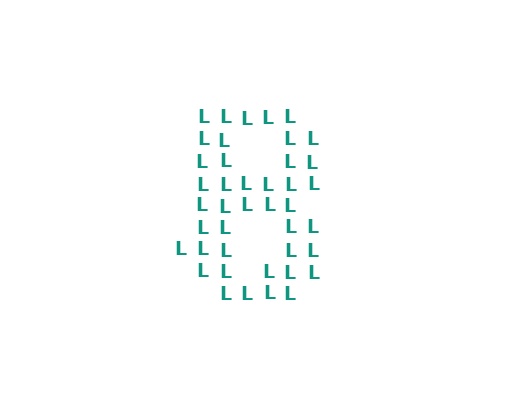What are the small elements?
The small elements are letter L's.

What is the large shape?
The large shape is the digit 8.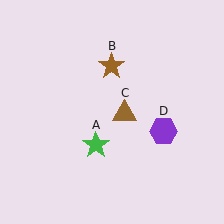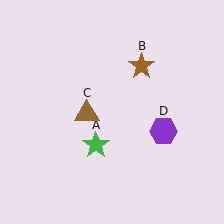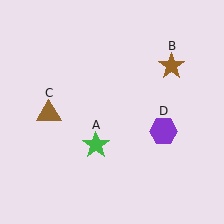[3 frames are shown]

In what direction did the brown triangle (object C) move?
The brown triangle (object C) moved left.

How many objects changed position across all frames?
2 objects changed position: brown star (object B), brown triangle (object C).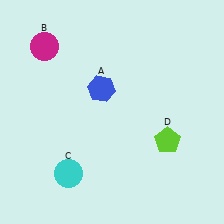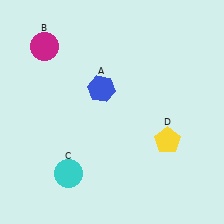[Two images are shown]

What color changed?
The pentagon (D) changed from lime in Image 1 to yellow in Image 2.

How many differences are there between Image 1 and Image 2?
There is 1 difference between the two images.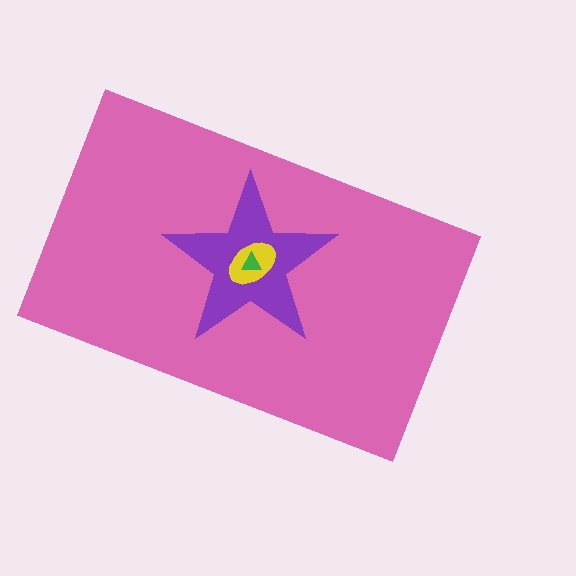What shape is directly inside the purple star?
The yellow ellipse.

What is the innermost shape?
The green triangle.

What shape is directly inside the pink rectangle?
The purple star.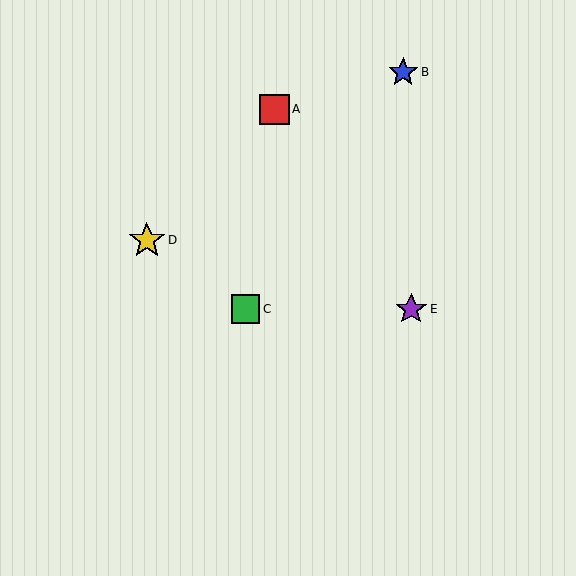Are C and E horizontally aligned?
Yes, both are at y≈309.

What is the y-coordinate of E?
Object E is at y≈309.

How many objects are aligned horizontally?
2 objects (C, E) are aligned horizontally.